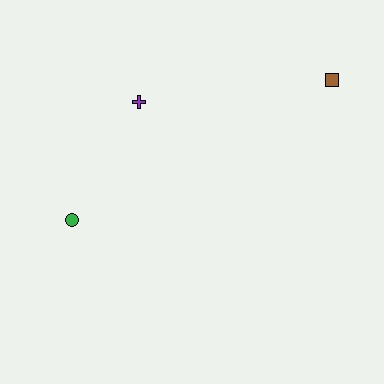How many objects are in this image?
There are 3 objects.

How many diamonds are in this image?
There are no diamonds.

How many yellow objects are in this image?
There are no yellow objects.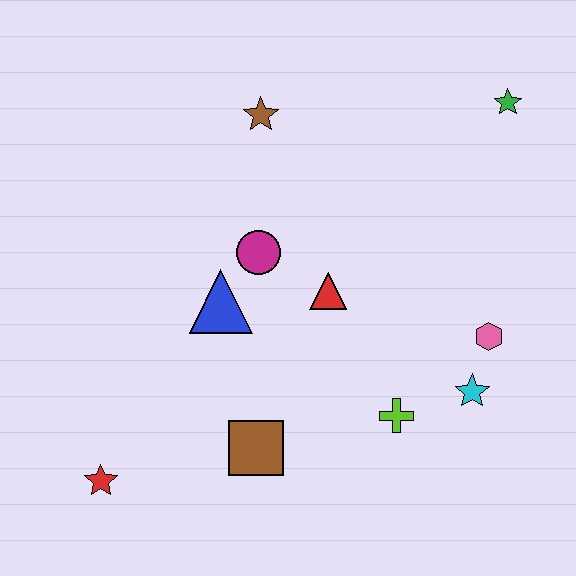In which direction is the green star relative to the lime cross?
The green star is above the lime cross.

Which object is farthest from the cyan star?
The red star is farthest from the cyan star.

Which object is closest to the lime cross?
The cyan star is closest to the lime cross.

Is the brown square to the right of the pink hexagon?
No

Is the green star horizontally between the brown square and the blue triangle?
No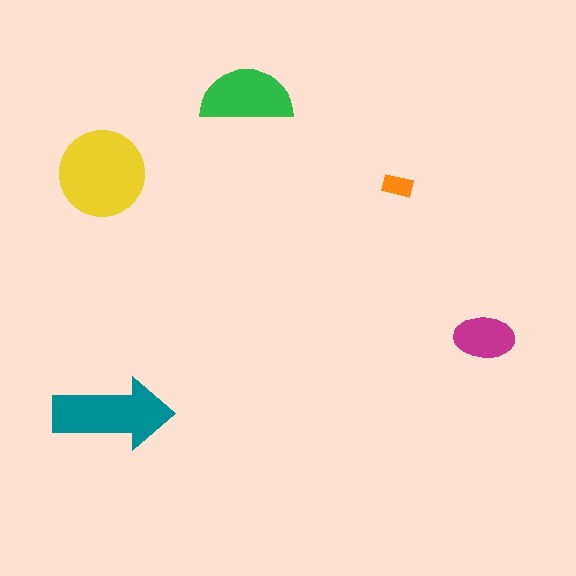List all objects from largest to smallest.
The yellow circle, the teal arrow, the green semicircle, the magenta ellipse, the orange rectangle.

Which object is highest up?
The green semicircle is topmost.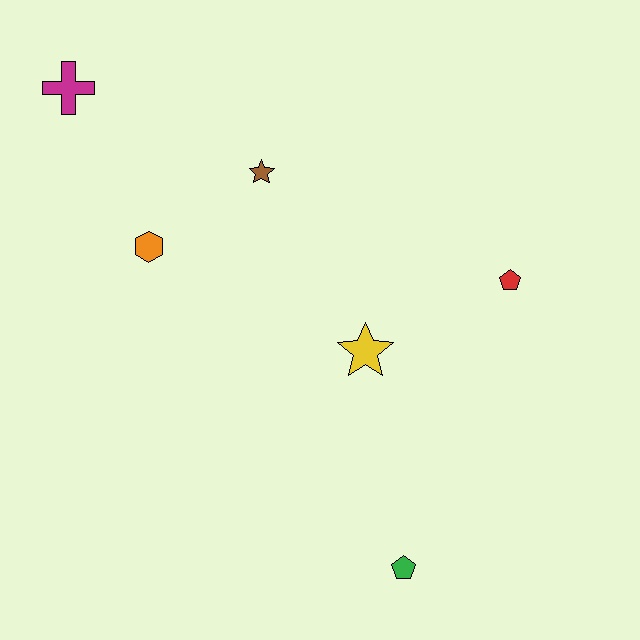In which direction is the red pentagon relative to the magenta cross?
The red pentagon is to the right of the magenta cross.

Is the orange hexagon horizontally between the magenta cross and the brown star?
Yes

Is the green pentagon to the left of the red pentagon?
Yes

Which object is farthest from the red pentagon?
The magenta cross is farthest from the red pentagon.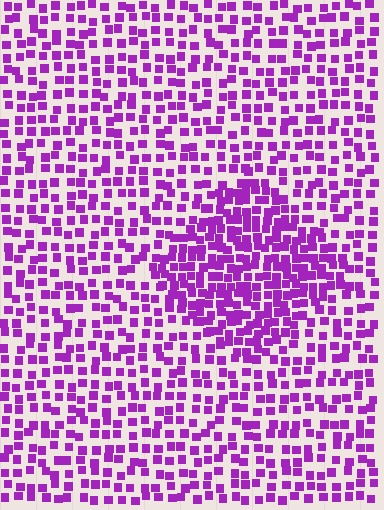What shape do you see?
I see a diamond.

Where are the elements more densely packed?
The elements are more densely packed inside the diamond boundary.